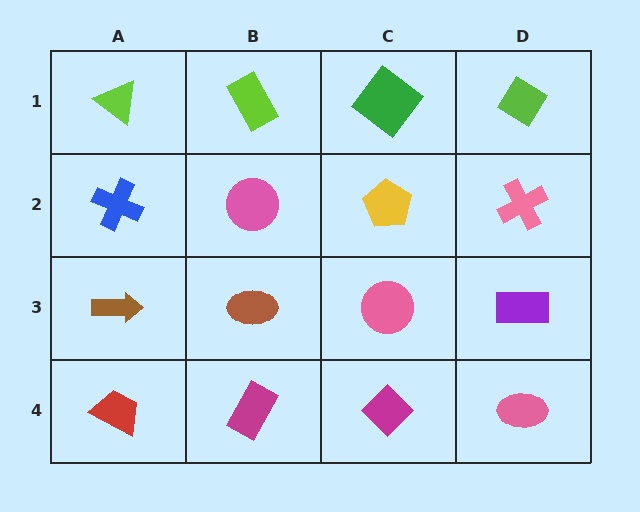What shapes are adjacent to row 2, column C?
A green diamond (row 1, column C), a pink circle (row 3, column C), a pink circle (row 2, column B), a pink cross (row 2, column D).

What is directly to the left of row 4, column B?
A red trapezoid.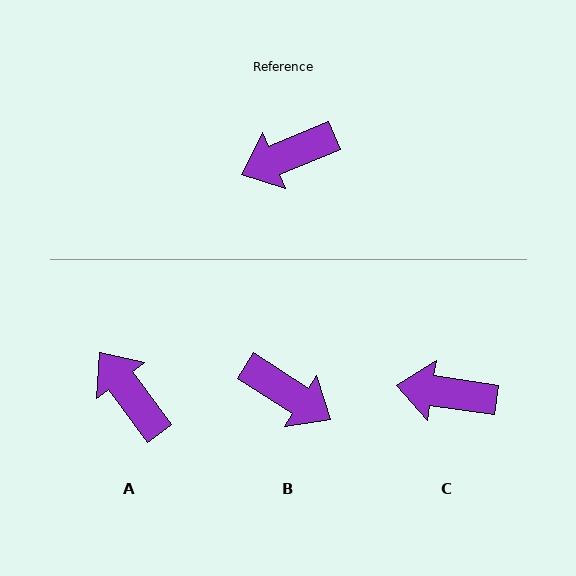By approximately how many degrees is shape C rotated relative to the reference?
Approximately 31 degrees clockwise.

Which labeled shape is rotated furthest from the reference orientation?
B, about 125 degrees away.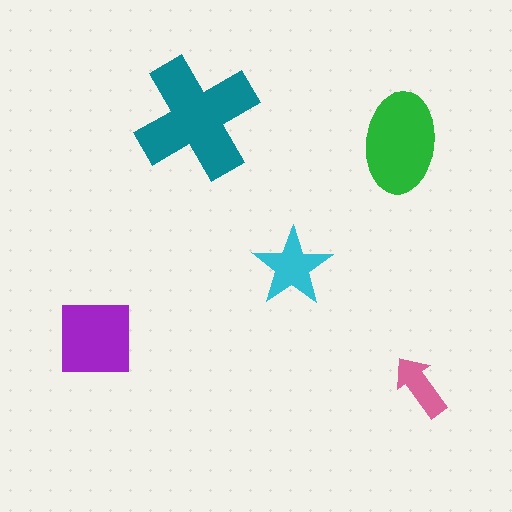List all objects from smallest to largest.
The pink arrow, the cyan star, the purple square, the green ellipse, the teal cross.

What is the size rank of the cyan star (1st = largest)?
4th.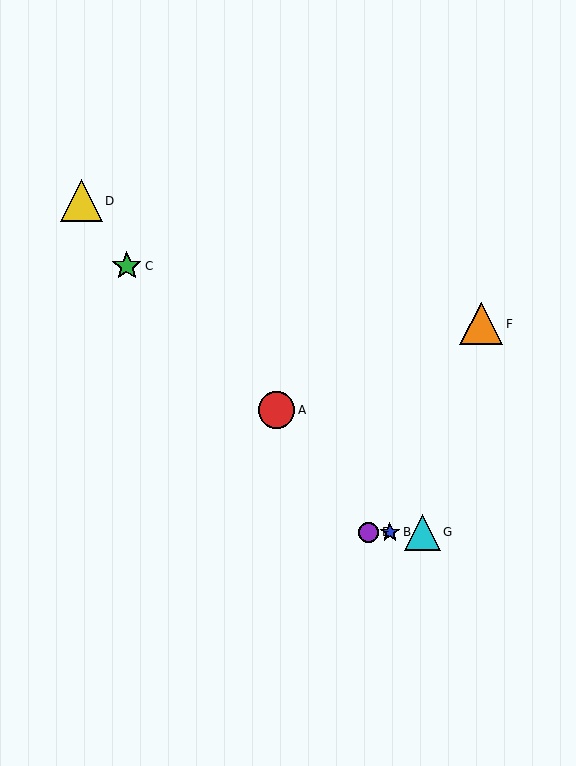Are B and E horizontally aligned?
Yes, both are at y≈532.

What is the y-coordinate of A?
Object A is at y≈410.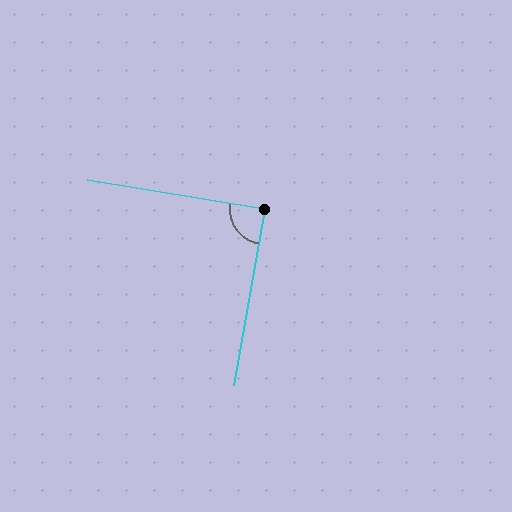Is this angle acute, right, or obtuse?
It is approximately a right angle.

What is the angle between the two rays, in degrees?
Approximately 89 degrees.